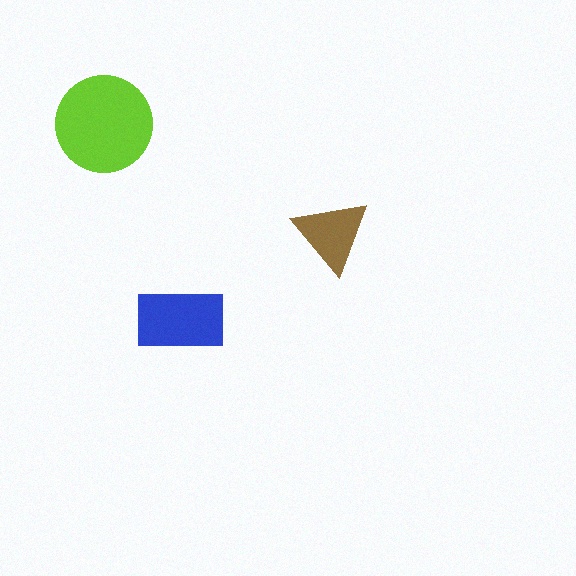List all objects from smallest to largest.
The brown triangle, the blue rectangle, the lime circle.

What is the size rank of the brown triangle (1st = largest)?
3rd.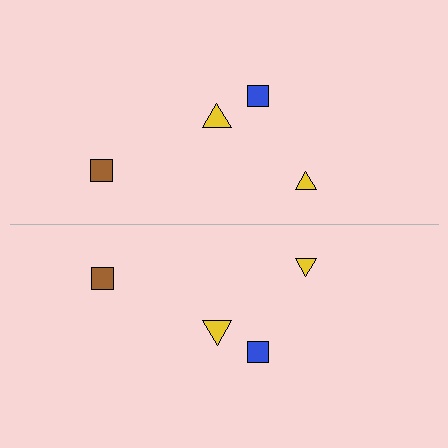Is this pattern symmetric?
Yes, this pattern has bilateral (reflection) symmetry.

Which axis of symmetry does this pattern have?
The pattern has a horizontal axis of symmetry running through the center of the image.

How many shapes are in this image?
There are 8 shapes in this image.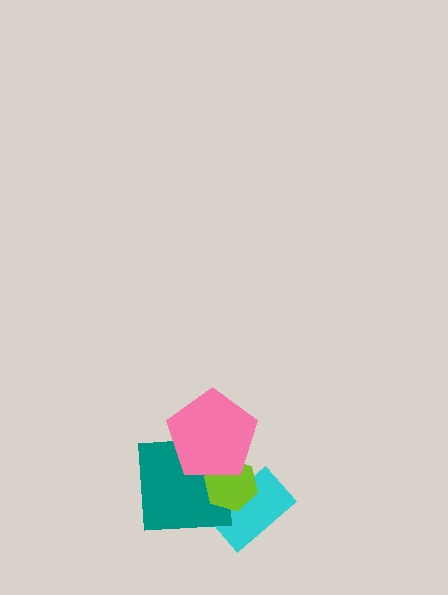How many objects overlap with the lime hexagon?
3 objects overlap with the lime hexagon.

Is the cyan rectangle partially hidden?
Yes, it is partially covered by another shape.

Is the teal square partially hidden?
Yes, it is partially covered by another shape.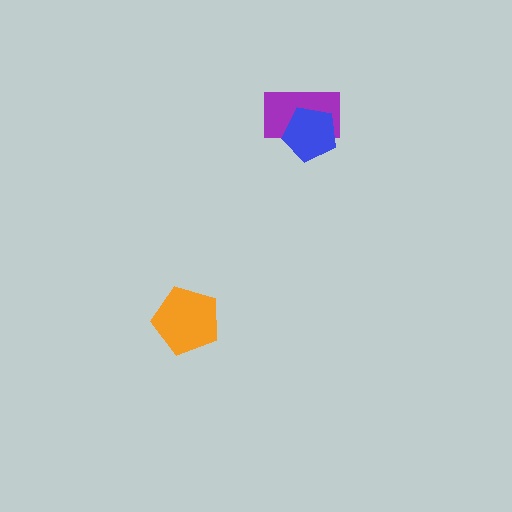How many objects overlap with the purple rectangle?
1 object overlaps with the purple rectangle.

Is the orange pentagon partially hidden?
No, no other shape covers it.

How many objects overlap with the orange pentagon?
0 objects overlap with the orange pentagon.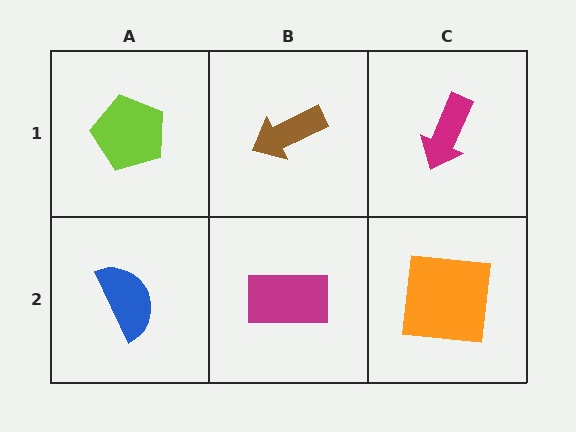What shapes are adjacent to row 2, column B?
A brown arrow (row 1, column B), a blue semicircle (row 2, column A), an orange square (row 2, column C).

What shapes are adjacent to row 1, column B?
A magenta rectangle (row 2, column B), a lime pentagon (row 1, column A), a magenta arrow (row 1, column C).